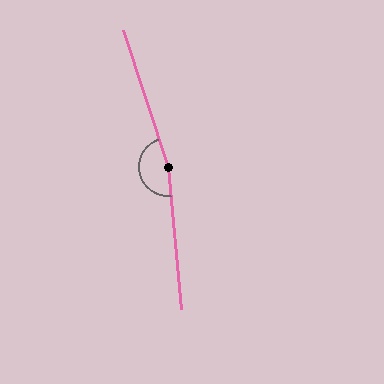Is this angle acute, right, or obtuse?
It is obtuse.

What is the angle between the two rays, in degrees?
Approximately 167 degrees.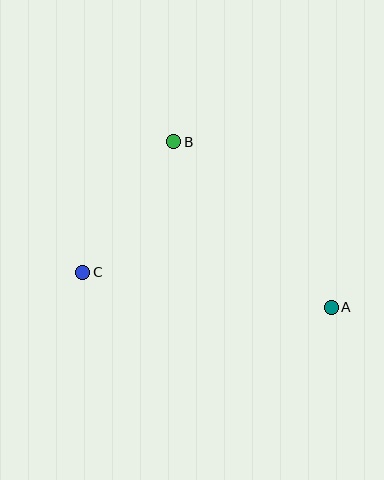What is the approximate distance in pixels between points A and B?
The distance between A and B is approximately 229 pixels.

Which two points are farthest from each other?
Points A and C are farthest from each other.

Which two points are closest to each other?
Points B and C are closest to each other.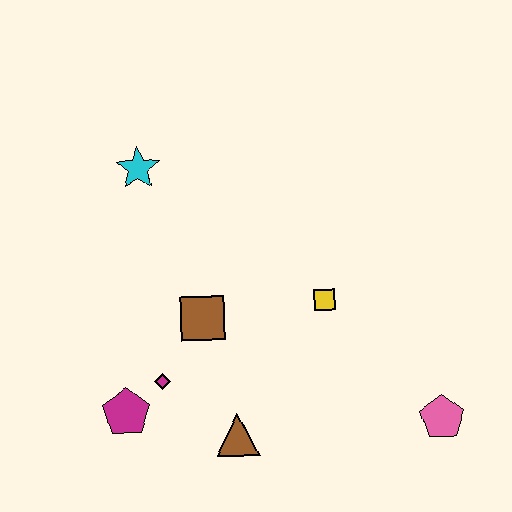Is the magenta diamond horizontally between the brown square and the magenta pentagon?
Yes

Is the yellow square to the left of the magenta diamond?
No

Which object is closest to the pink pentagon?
The yellow square is closest to the pink pentagon.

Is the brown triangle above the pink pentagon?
No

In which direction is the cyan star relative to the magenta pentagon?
The cyan star is above the magenta pentagon.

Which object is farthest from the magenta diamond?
The pink pentagon is farthest from the magenta diamond.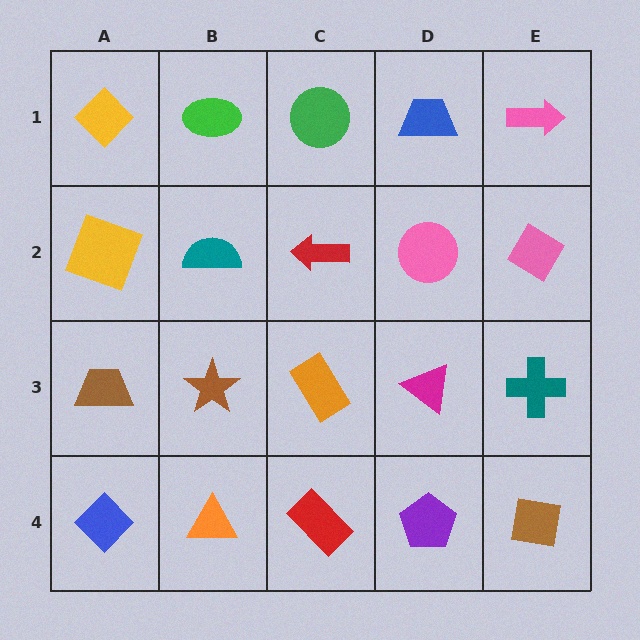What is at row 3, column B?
A brown star.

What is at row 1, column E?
A pink arrow.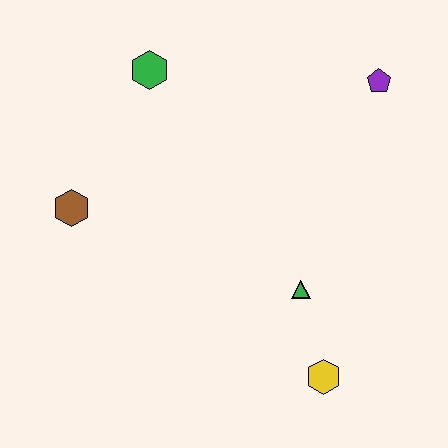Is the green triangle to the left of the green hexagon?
No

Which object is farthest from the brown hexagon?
The purple pentagon is farthest from the brown hexagon.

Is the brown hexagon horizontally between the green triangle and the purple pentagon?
No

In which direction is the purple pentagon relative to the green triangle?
The purple pentagon is above the green triangle.